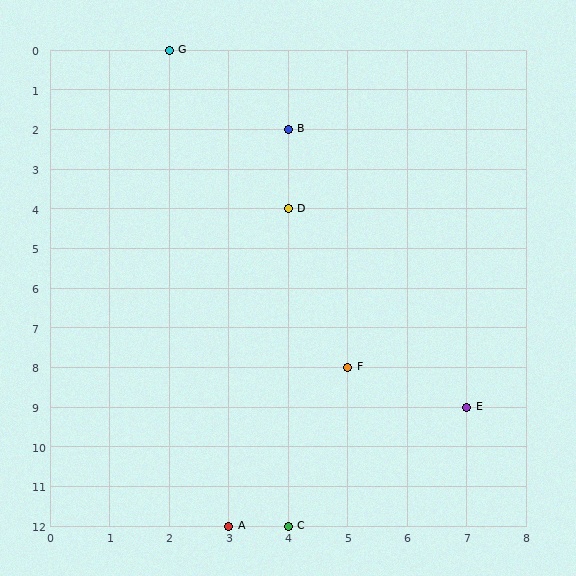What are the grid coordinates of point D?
Point D is at grid coordinates (4, 4).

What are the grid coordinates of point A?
Point A is at grid coordinates (3, 12).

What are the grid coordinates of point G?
Point G is at grid coordinates (2, 0).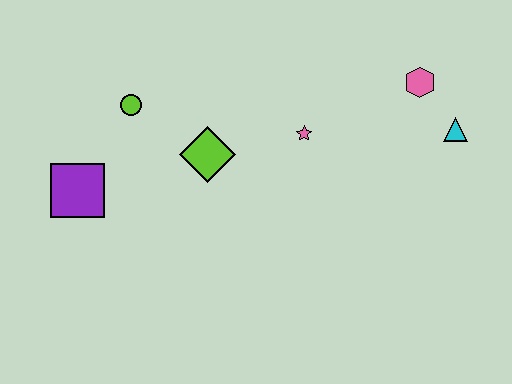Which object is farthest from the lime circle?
The cyan triangle is farthest from the lime circle.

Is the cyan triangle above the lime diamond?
Yes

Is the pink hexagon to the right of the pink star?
Yes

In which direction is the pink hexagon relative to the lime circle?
The pink hexagon is to the right of the lime circle.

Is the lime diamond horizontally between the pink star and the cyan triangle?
No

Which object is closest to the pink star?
The lime diamond is closest to the pink star.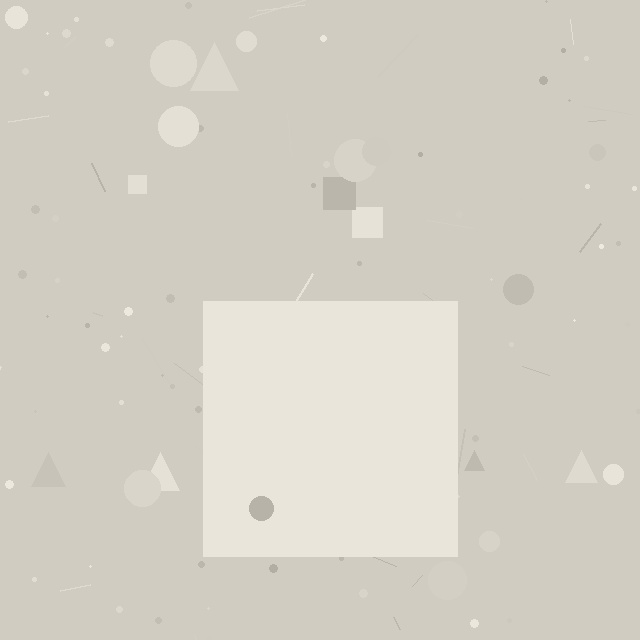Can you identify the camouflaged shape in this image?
The camouflaged shape is a square.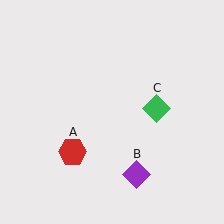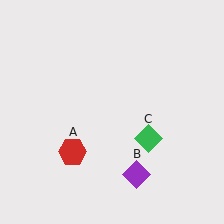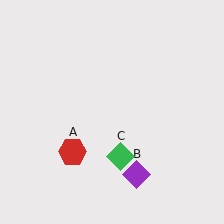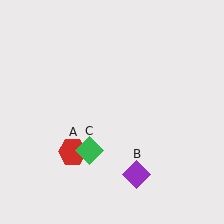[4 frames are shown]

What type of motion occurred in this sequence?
The green diamond (object C) rotated clockwise around the center of the scene.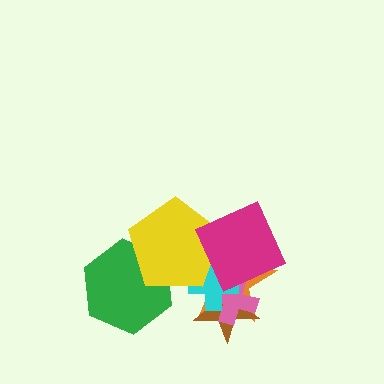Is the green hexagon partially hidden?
Yes, it is partially covered by another shape.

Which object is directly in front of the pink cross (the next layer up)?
The cyan cross is directly in front of the pink cross.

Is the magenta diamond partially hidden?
No, no other shape covers it.